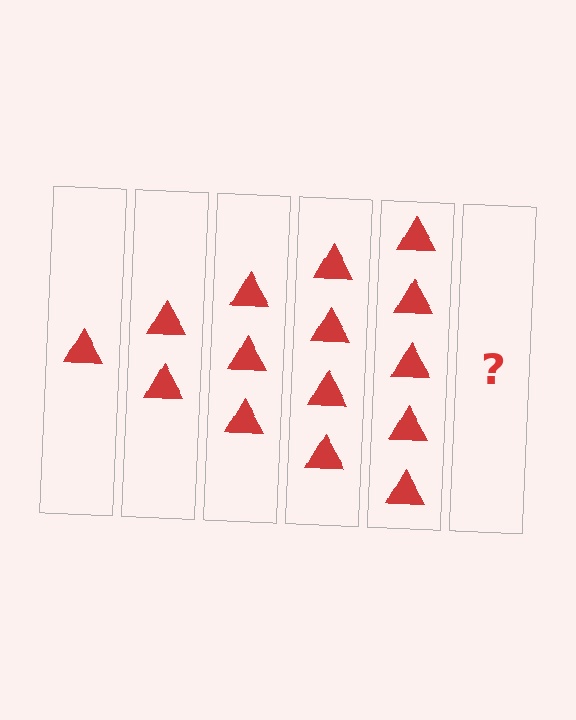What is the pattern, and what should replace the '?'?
The pattern is that each step adds one more triangle. The '?' should be 6 triangles.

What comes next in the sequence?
The next element should be 6 triangles.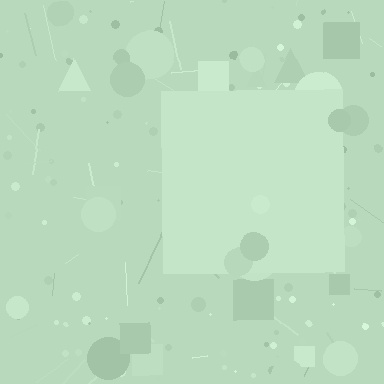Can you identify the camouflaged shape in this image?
The camouflaged shape is a square.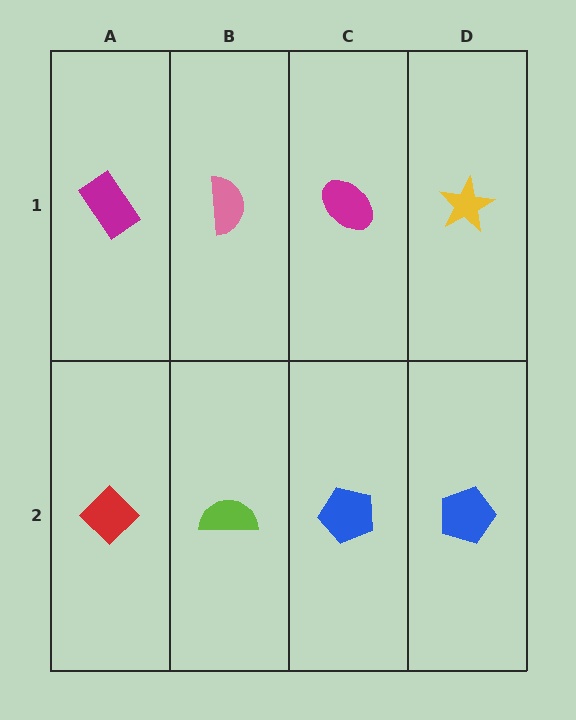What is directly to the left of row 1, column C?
A pink semicircle.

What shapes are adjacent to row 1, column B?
A lime semicircle (row 2, column B), a magenta rectangle (row 1, column A), a magenta ellipse (row 1, column C).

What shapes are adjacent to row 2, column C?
A magenta ellipse (row 1, column C), a lime semicircle (row 2, column B), a blue pentagon (row 2, column D).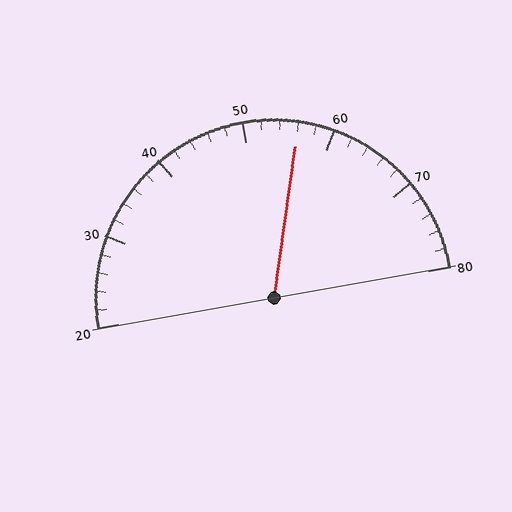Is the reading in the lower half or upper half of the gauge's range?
The reading is in the upper half of the range (20 to 80).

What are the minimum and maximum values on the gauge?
The gauge ranges from 20 to 80.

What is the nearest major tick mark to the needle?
The nearest major tick mark is 60.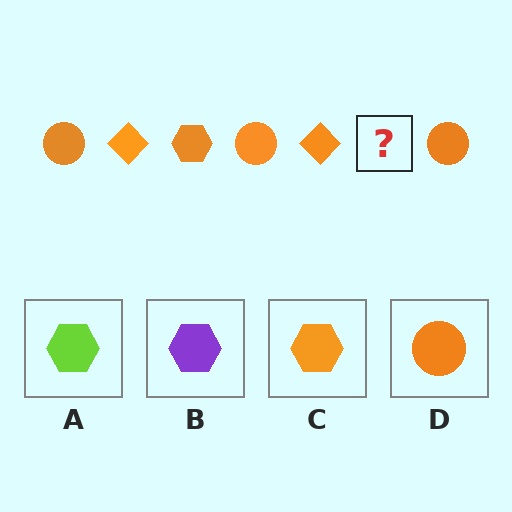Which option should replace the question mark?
Option C.